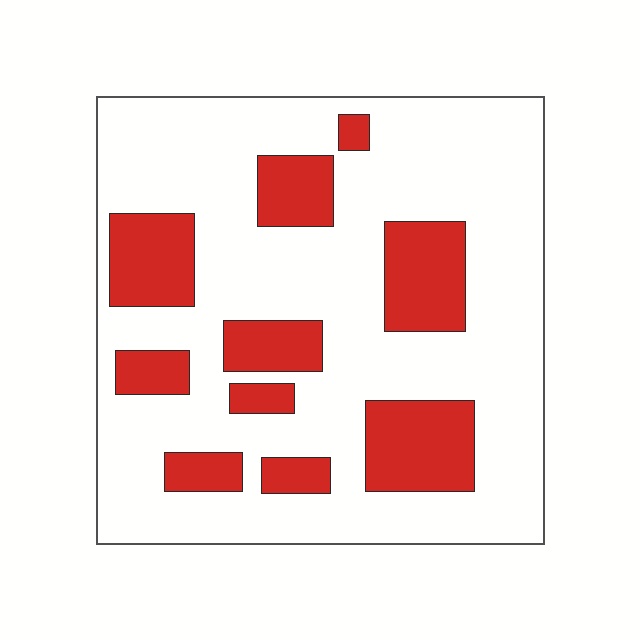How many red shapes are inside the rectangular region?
10.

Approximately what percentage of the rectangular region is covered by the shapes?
Approximately 25%.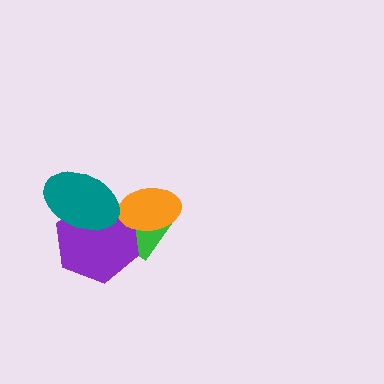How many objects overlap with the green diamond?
3 objects overlap with the green diamond.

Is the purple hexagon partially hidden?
Yes, it is partially covered by another shape.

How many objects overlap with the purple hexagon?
3 objects overlap with the purple hexagon.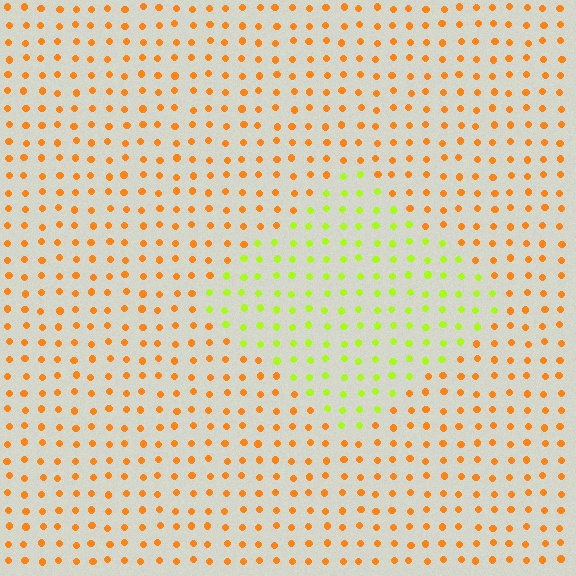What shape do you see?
I see a diamond.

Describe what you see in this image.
The image is filled with small orange elements in a uniform arrangement. A diamond-shaped region is visible where the elements are tinted to a slightly different hue, forming a subtle color boundary.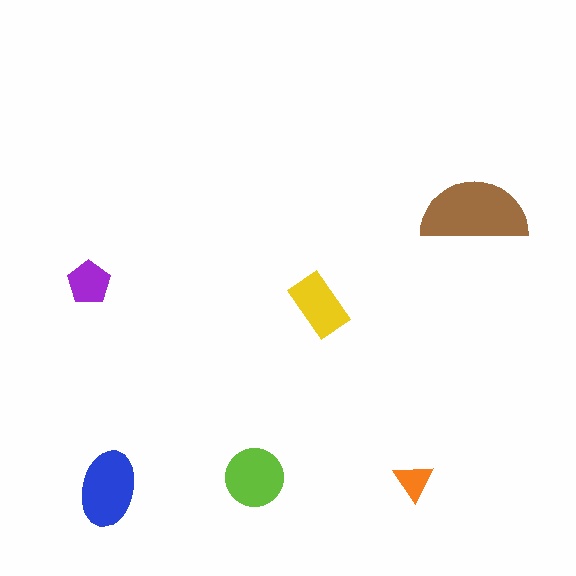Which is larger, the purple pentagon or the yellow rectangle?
The yellow rectangle.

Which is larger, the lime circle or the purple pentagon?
The lime circle.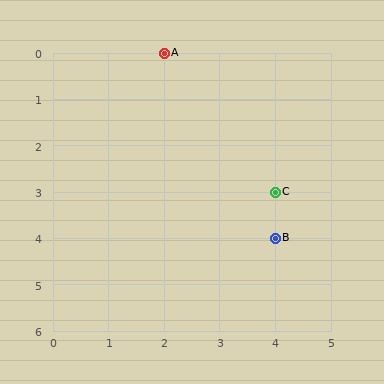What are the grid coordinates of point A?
Point A is at grid coordinates (2, 0).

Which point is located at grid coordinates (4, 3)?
Point C is at (4, 3).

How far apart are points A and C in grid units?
Points A and C are 2 columns and 3 rows apart (about 3.6 grid units diagonally).